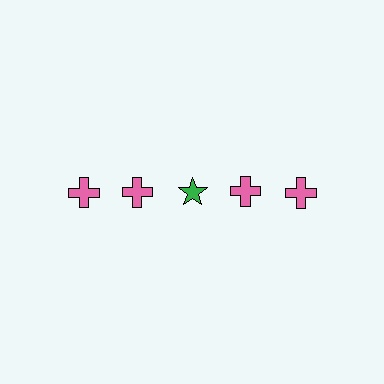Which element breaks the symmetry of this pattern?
The green star in the top row, center column breaks the symmetry. All other shapes are pink crosses.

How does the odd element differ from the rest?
It differs in both color (green instead of pink) and shape (star instead of cross).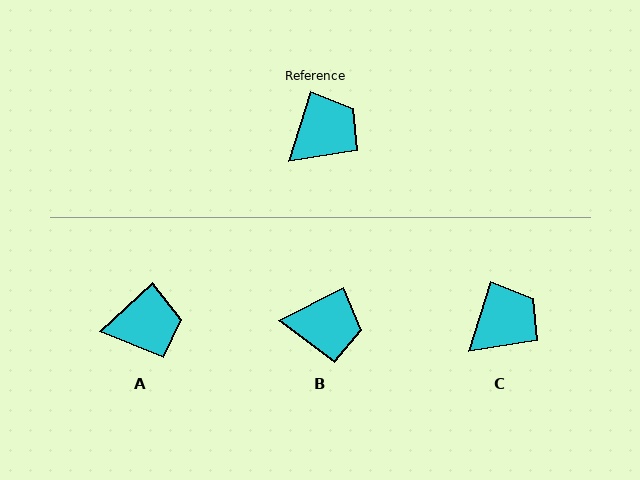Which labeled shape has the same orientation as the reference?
C.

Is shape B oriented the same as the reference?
No, it is off by about 46 degrees.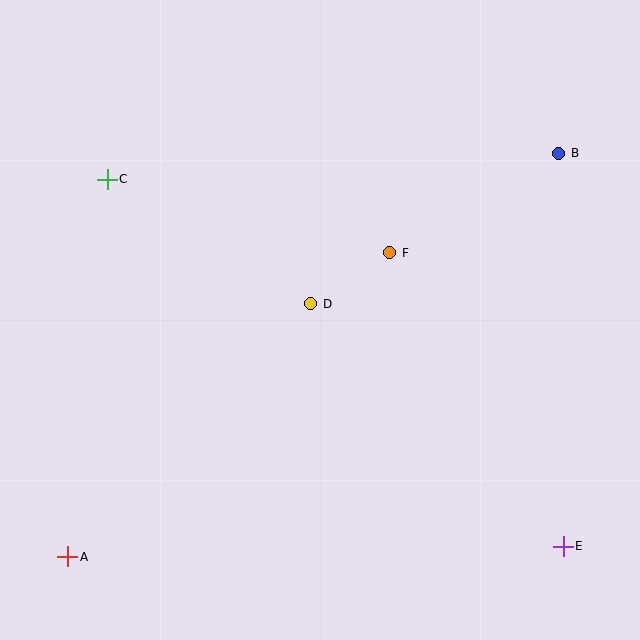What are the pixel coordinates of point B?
Point B is at (559, 153).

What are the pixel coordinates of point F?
Point F is at (390, 253).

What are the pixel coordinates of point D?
Point D is at (311, 304).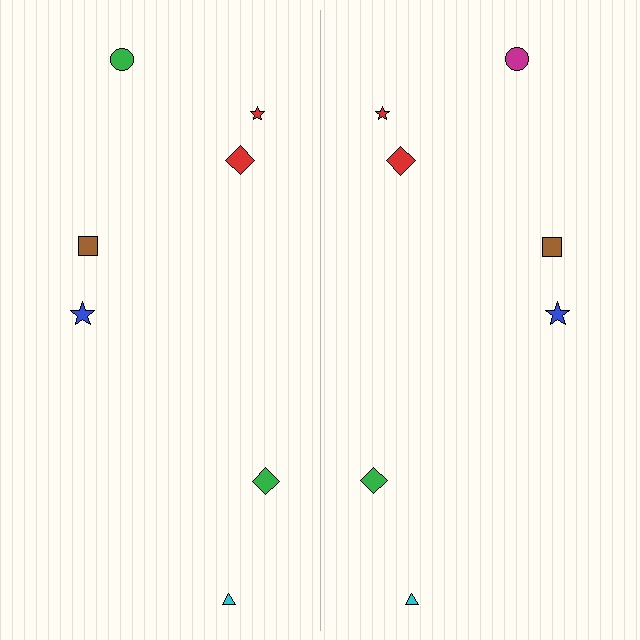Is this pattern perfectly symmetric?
No, the pattern is not perfectly symmetric. The magenta circle on the right side breaks the symmetry — its mirror counterpart is green.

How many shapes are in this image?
There are 14 shapes in this image.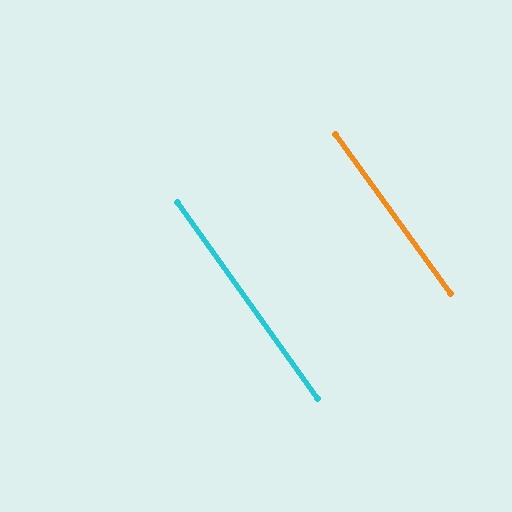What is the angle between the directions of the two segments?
Approximately 0 degrees.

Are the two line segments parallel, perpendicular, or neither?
Parallel — their directions differ by only 0.2°.